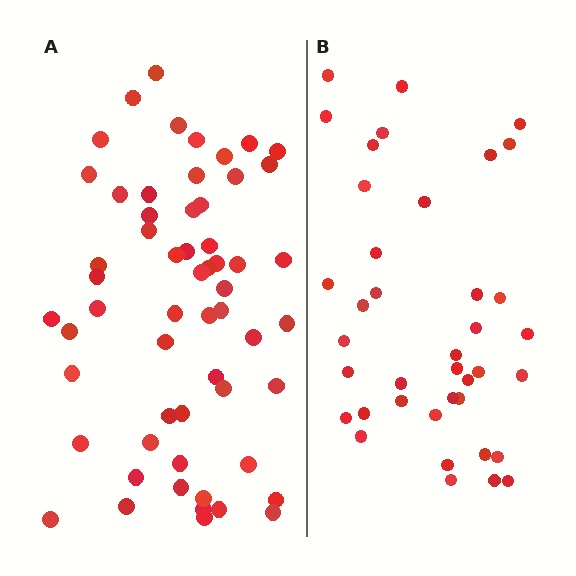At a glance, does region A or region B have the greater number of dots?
Region A (the left region) has more dots.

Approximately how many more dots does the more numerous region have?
Region A has approximately 20 more dots than region B.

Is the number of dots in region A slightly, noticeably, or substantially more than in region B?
Region A has substantially more. The ratio is roughly 1.5 to 1.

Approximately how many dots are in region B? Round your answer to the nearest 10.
About 40 dots. (The exact count is 39, which rounds to 40.)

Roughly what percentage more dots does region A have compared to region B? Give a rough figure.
About 50% more.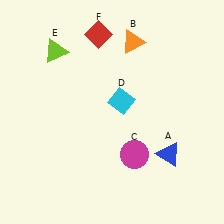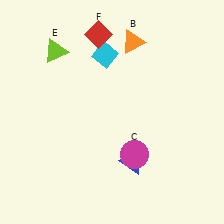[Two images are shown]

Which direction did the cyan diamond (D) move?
The cyan diamond (D) moved up.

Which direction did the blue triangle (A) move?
The blue triangle (A) moved left.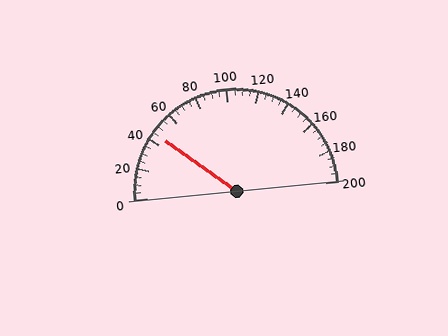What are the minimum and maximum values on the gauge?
The gauge ranges from 0 to 200.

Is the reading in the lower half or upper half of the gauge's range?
The reading is in the lower half of the range (0 to 200).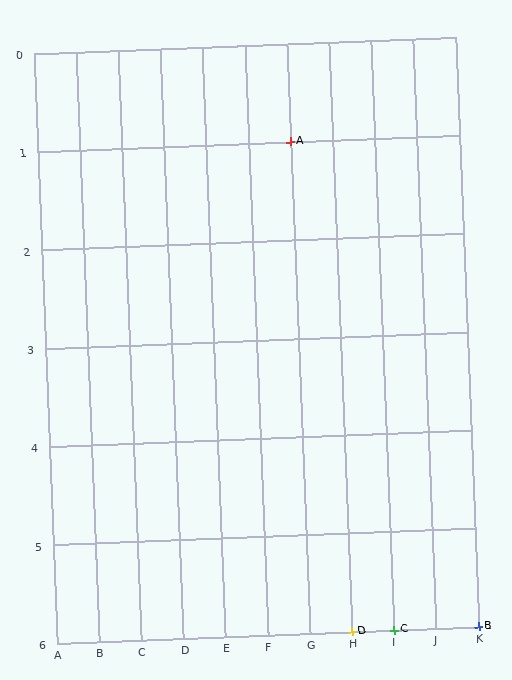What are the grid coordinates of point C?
Point C is at grid coordinates (I, 6).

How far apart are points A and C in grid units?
Points A and C are 2 columns and 5 rows apart (about 5.4 grid units diagonally).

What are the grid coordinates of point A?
Point A is at grid coordinates (G, 1).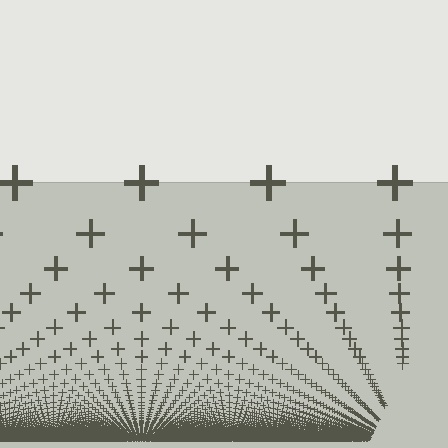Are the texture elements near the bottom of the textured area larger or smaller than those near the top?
Smaller. The gradient is inverted — elements near the bottom are smaller and denser.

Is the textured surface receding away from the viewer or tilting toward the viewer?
The surface appears to tilt toward the viewer. Texture elements get larger and sparser toward the top.